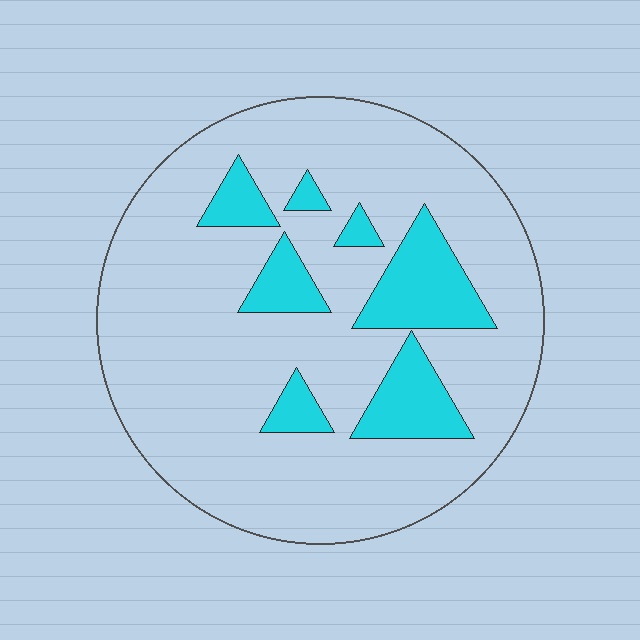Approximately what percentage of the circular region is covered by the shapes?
Approximately 20%.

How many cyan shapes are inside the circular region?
7.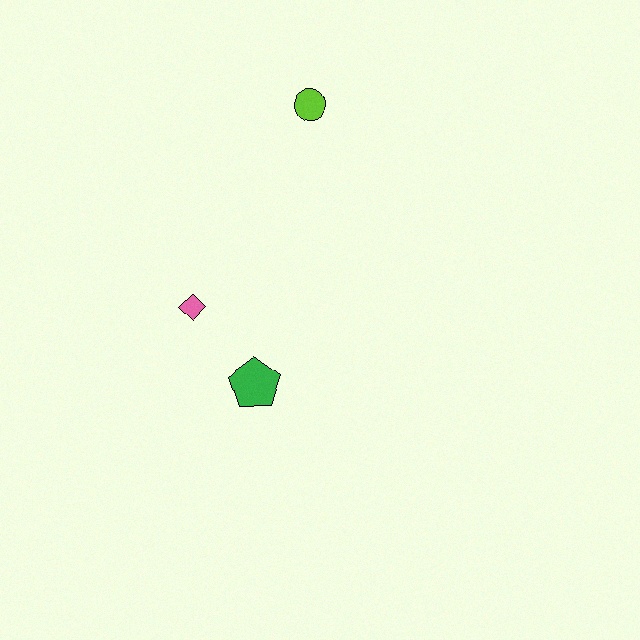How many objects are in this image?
There are 3 objects.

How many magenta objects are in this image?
There are no magenta objects.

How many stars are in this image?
There are no stars.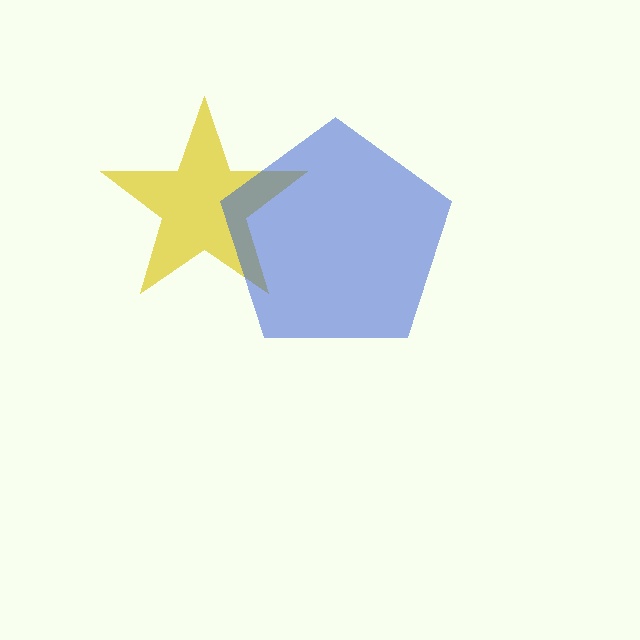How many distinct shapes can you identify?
There are 2 distinct shapes: a yellow star, a blue pentagon.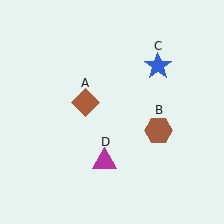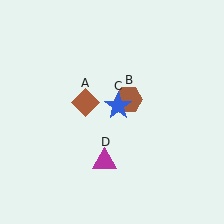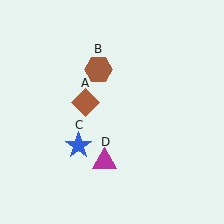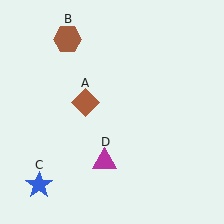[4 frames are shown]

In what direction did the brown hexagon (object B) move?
The brown hexagon (object B) moved up and to the left.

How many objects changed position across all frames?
2 objects changed position: brown hexagon (object B), blue star (object C).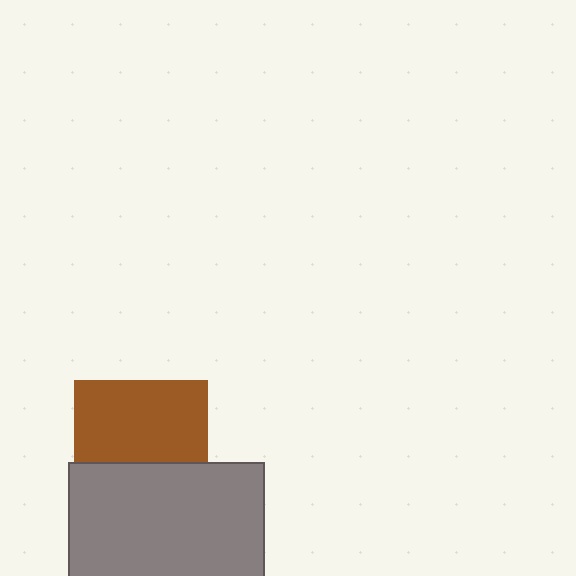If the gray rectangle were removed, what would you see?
You would see the complete brown square.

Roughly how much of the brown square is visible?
About half of it is visible (roughly 61%).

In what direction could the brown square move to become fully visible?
The brown square could move up. That would shift it out from behind the gray rectangle entirely.